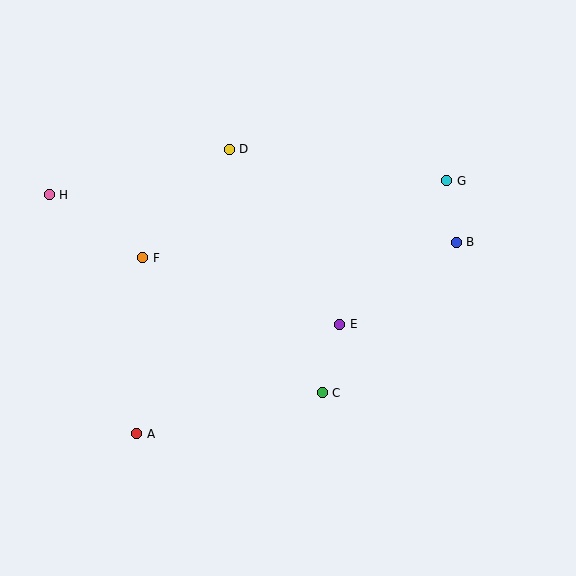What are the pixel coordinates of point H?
Point H is at (49, 195).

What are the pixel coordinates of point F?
Point F is at (143, 258).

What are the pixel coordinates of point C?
Point C is at (322, 393).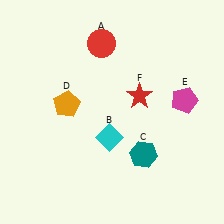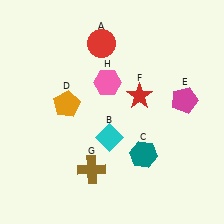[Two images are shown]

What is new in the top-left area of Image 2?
A pink hexagon (H) was added in the top-left area of Image 2.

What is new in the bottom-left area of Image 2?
A brown cross (G) was added in the bottom-left area of Image 2.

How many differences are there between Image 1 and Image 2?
There are 2 differences between the two images.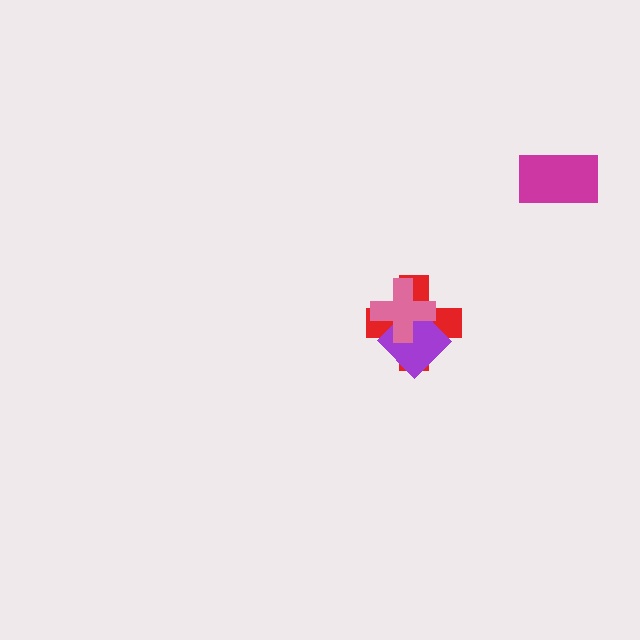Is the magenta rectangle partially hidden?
No, no other shape covers it.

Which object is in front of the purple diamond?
The pink cross is in front of the purple diamond.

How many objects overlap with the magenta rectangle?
0 objects overlap with the magenta rectangle.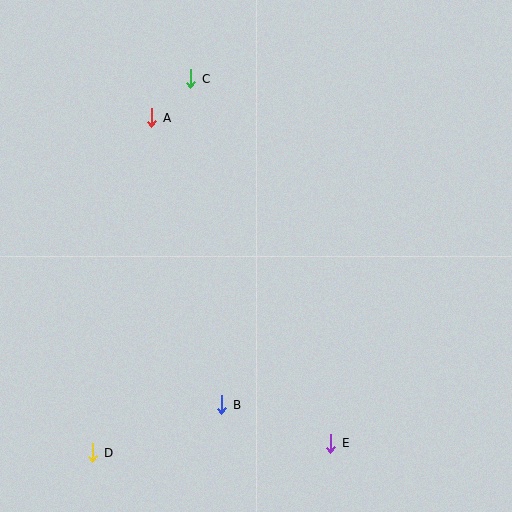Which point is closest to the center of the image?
Point B at (222, 405) is closest to the center.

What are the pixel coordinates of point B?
Point B is at (222, 405).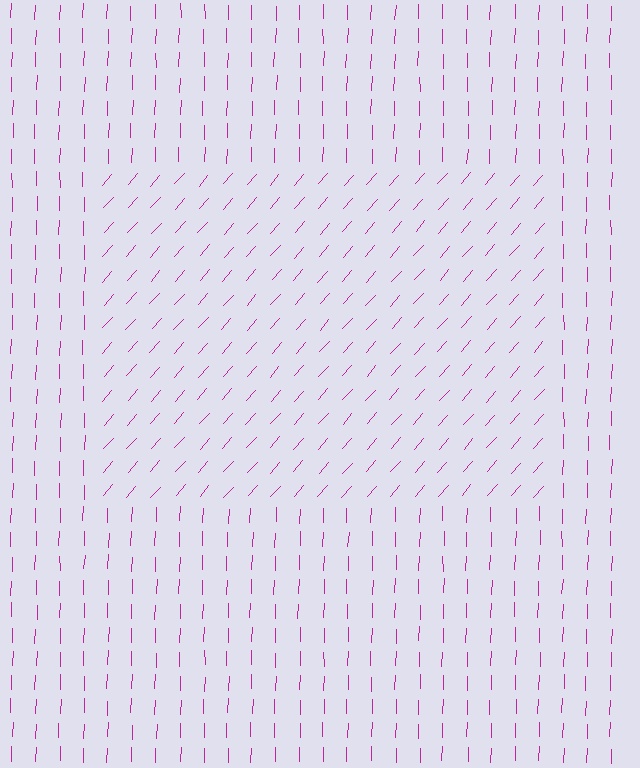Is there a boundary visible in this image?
Yes, there is a texture boundary formed by a change in line orientation.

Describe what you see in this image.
The image is filled with small magenta line segments. A rectangle region in the image has lines oriented differently from the surrounding lines, creating a visible texture boundary.